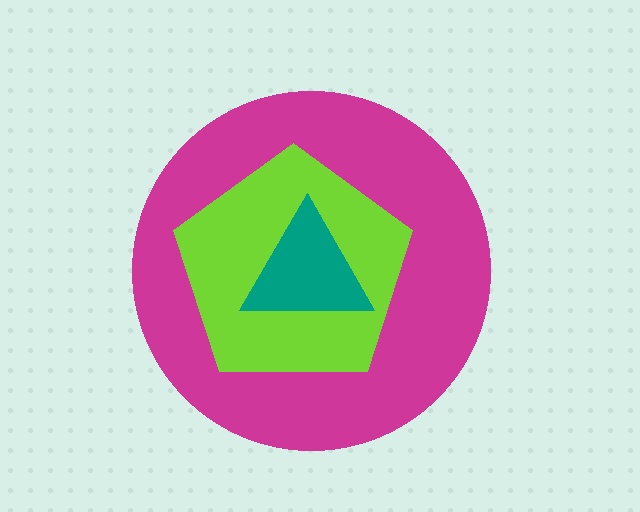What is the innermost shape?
The teal triangle.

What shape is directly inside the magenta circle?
The lime pentagon.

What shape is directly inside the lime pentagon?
The teal triangle.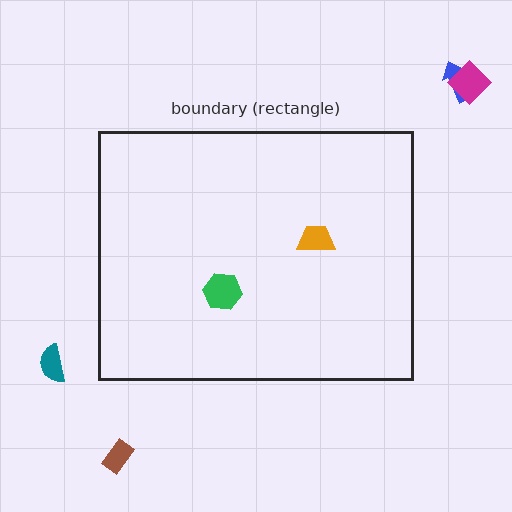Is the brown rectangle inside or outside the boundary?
Outside.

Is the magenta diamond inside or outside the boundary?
Outside.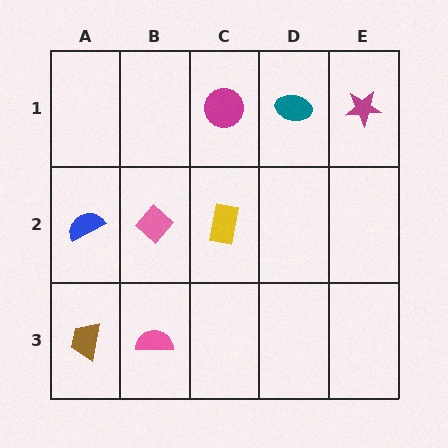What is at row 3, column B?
A pink semicircle.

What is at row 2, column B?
A pink diamond.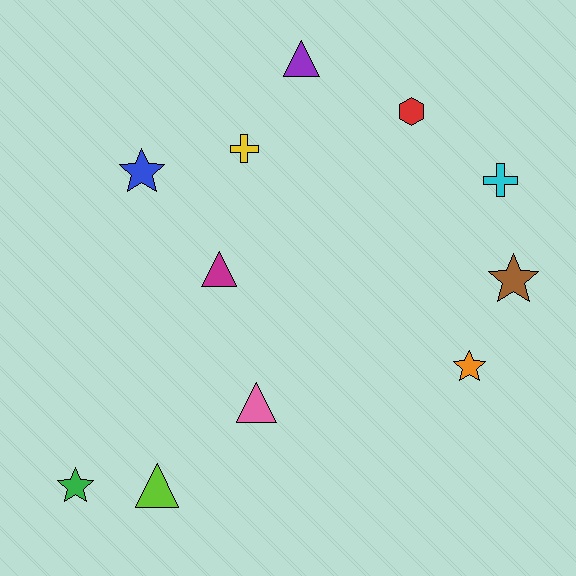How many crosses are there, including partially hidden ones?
There are 2 crosses.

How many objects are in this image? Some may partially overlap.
There are 11 objects.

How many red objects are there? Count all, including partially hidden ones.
There is 1 red object.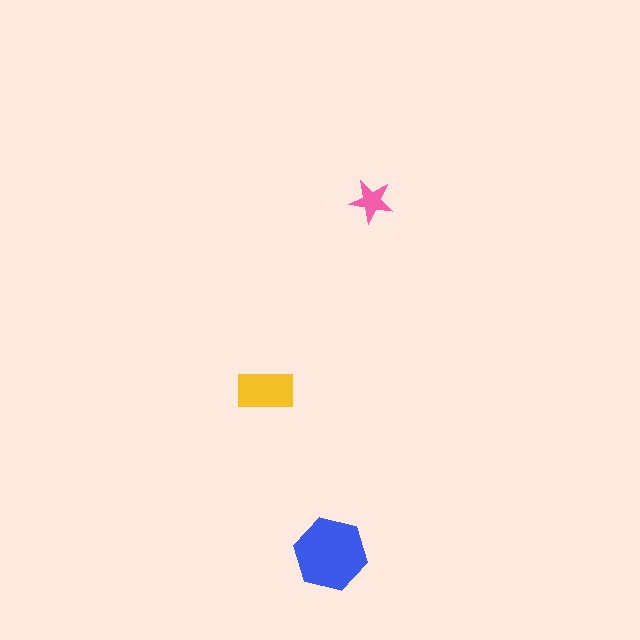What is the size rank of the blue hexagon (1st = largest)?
1st.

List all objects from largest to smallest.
The blue hexagon, the yellow rectangle, the pink star.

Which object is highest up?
The pink star is topmost.